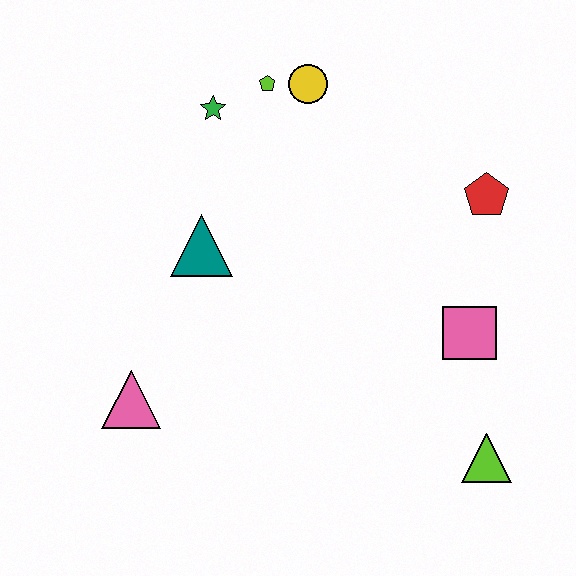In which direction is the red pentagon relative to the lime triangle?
The red pentagon is above the lime triangle.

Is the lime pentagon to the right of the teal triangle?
Yes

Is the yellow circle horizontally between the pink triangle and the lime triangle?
Yes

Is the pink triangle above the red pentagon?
No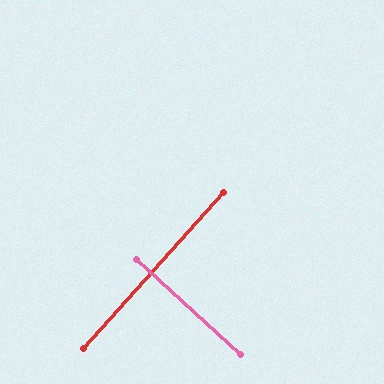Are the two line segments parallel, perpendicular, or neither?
Perpendicular — they meet at approximately 89°.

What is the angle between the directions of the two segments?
Approximately 89 degrees.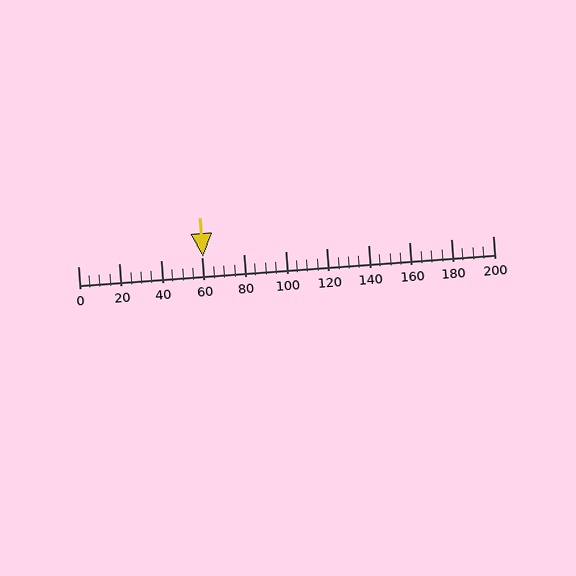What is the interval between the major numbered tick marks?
The major tick marks are spaced 20 units apart.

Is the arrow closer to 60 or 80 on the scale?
The arrow is closer to 60.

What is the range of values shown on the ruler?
The ruler shows values from 0 to 200.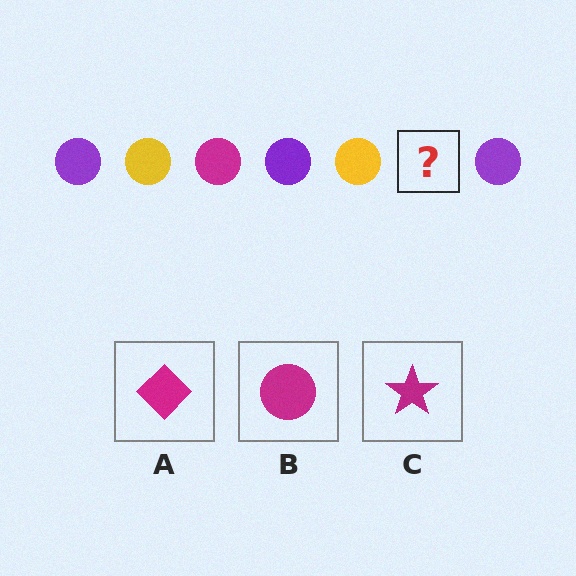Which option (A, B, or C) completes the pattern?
B.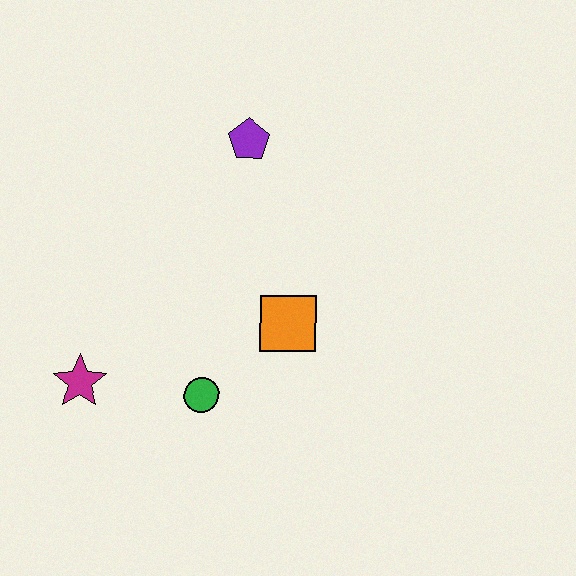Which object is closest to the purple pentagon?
The orange square is closest to the purple pentagon.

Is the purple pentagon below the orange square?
No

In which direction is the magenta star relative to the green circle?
The magenta star is to the left of the green circle.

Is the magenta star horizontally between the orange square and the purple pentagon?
No